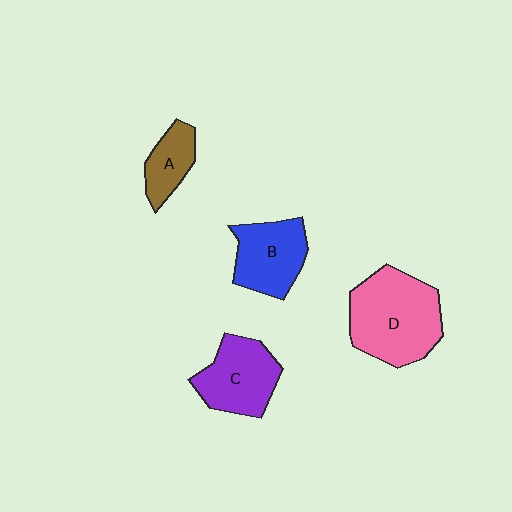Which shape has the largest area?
Shape D (pink).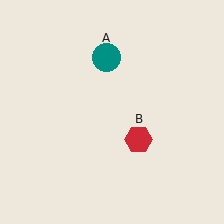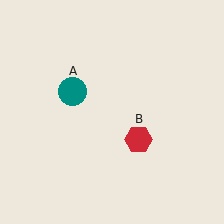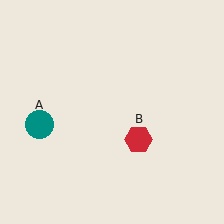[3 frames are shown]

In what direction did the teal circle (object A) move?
The teal circle (object A) moved down and to the left.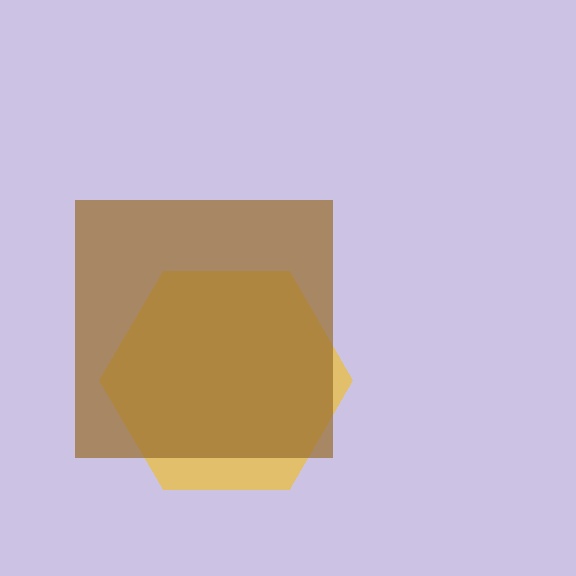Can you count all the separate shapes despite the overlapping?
Yes, there are 2 separate shapes.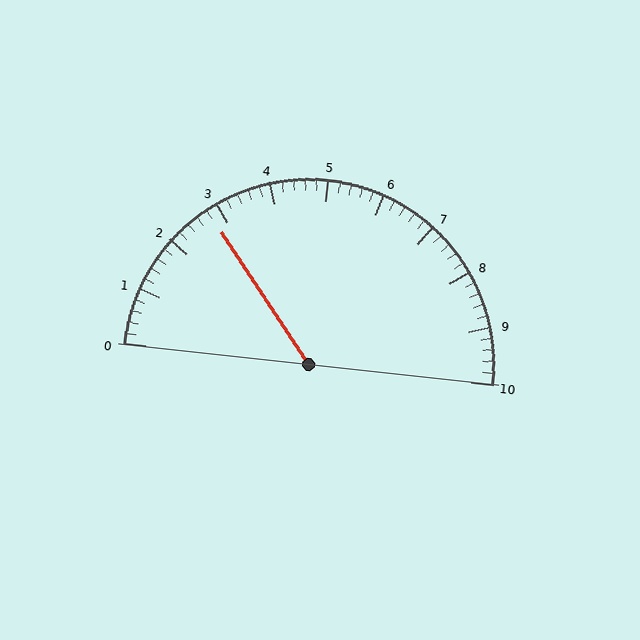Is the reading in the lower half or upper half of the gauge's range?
The reading is in the lower half of the range (0 to 10).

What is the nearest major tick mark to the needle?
The nearest major tick mark is 3.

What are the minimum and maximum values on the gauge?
The gauge ranges from 0 to 10.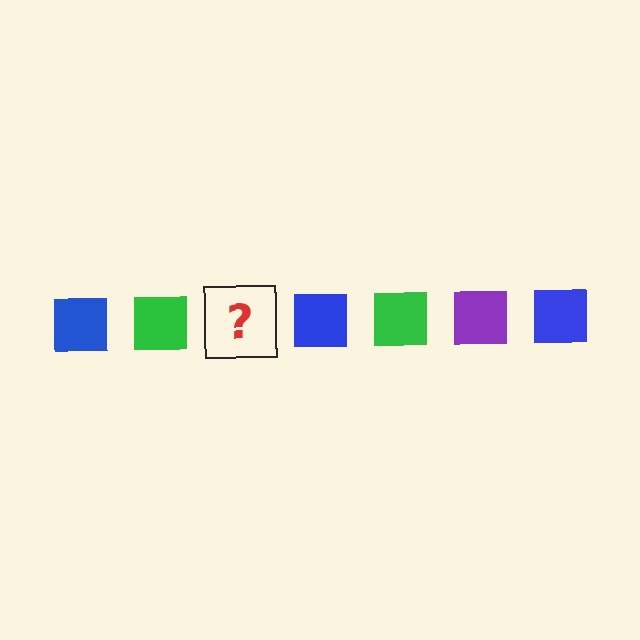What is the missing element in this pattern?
The missing element is a purple square.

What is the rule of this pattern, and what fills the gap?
The rule is that the pattern cycles through blue, green, purple squares. The gap should be filled with a purple square.